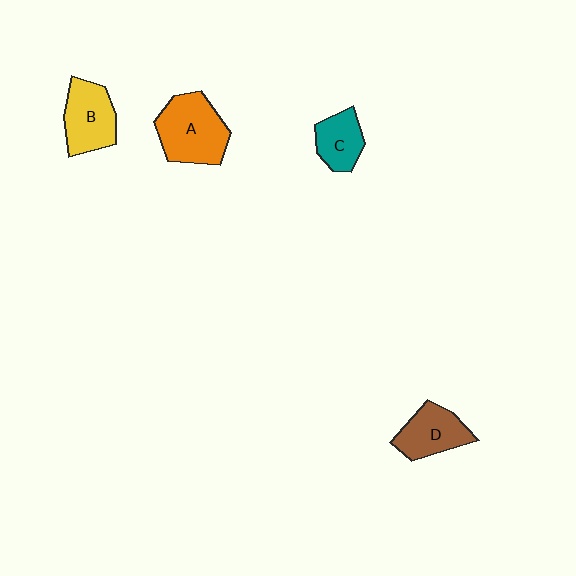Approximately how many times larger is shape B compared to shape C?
Approximately 1.4 times.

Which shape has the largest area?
Shape A (orange).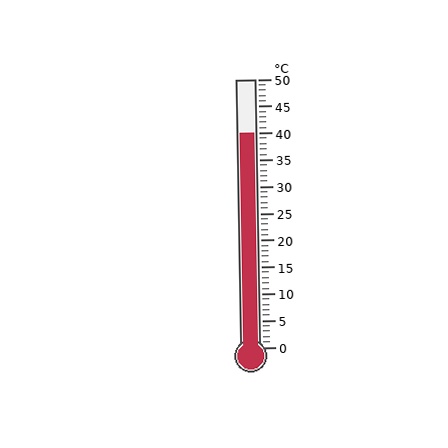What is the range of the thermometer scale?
The thermometer scale ranges from 0°C to 50°C.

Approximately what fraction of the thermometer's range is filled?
The thermometer is filled to approximately 80% of its range.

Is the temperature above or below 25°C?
The temperature is above 25°C.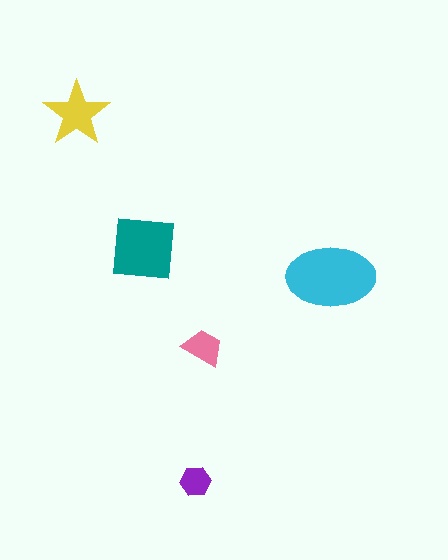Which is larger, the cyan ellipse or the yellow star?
The cyan ellipse.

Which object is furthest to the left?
The yellow star is leftmost.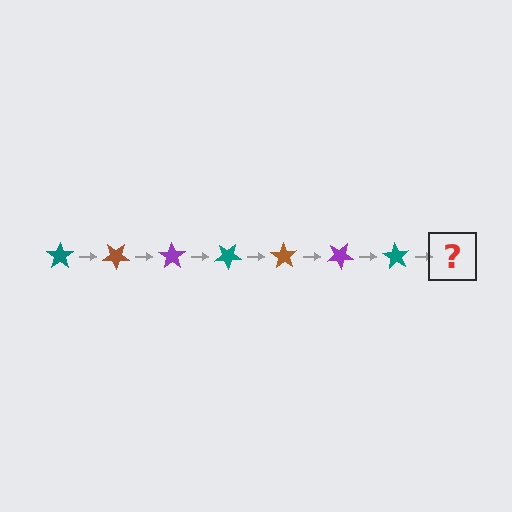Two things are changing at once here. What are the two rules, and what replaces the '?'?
The two rules are that it rotates 35 degrees each step and the color cycles through teal, brown, and purple. The '?' should be a brown star, rotated 245 degrees from the start.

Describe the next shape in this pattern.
It should be a brown star, rotated 245 degrees from the start.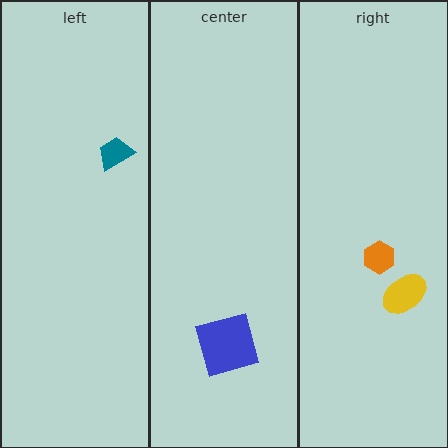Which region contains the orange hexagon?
The right region.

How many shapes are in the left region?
1.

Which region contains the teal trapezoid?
The left region.